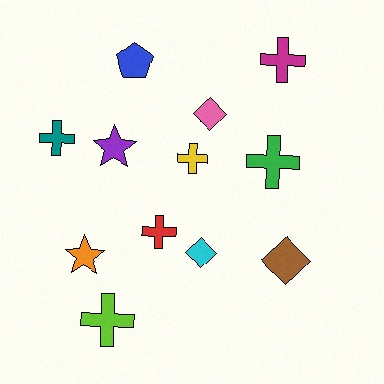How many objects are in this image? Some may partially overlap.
There are 12 objects.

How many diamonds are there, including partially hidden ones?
There are 3 diamonds.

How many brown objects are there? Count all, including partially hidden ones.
There is 1 brown object.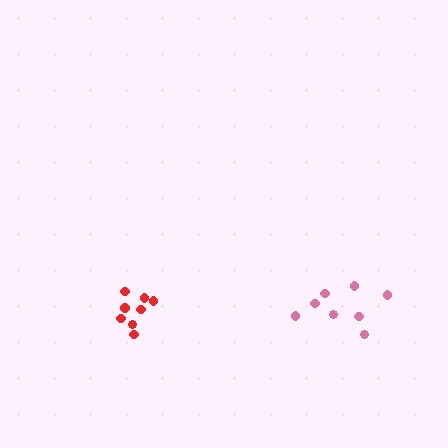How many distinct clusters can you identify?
There are 2 distinct clusters.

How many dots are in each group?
Group 1: 8 dots, Group 2: 8 dots (16 total).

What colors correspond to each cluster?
The clusters are colored: pink, red.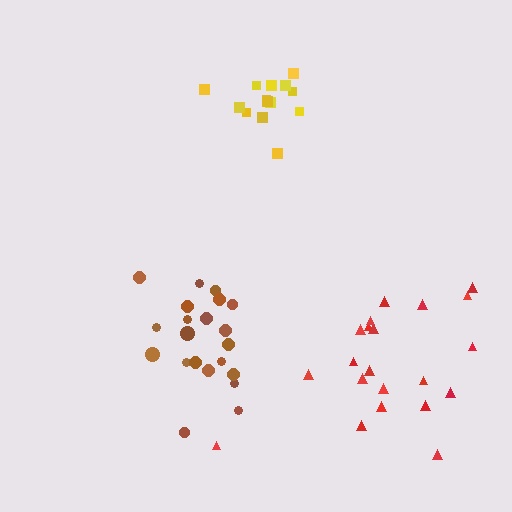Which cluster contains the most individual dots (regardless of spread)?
Brown (21).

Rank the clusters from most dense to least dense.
yellow, brown, red.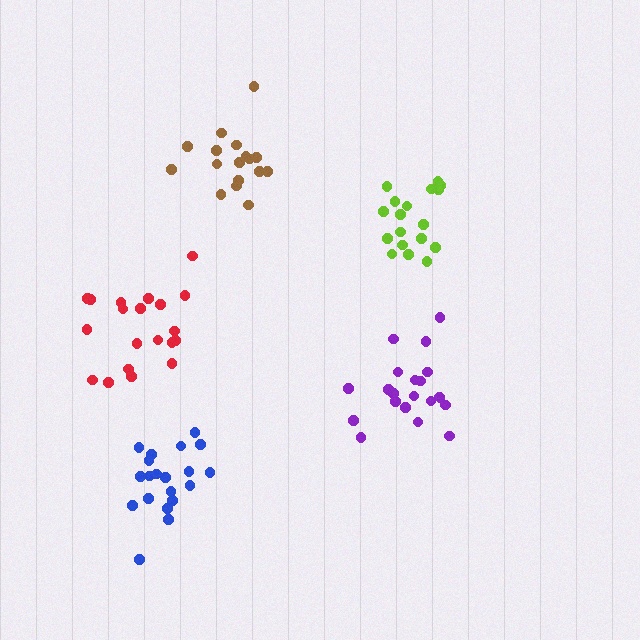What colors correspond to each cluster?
The clusters are colored: lime, purple, red, blue, brown.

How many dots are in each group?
Group 1: 18 dots, Group 2: 21 dots, Group 3: 20 dots, Group 4: 20 dots, Group 5: 17 dots (96 total).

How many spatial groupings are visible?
There are 5 spatial groupings.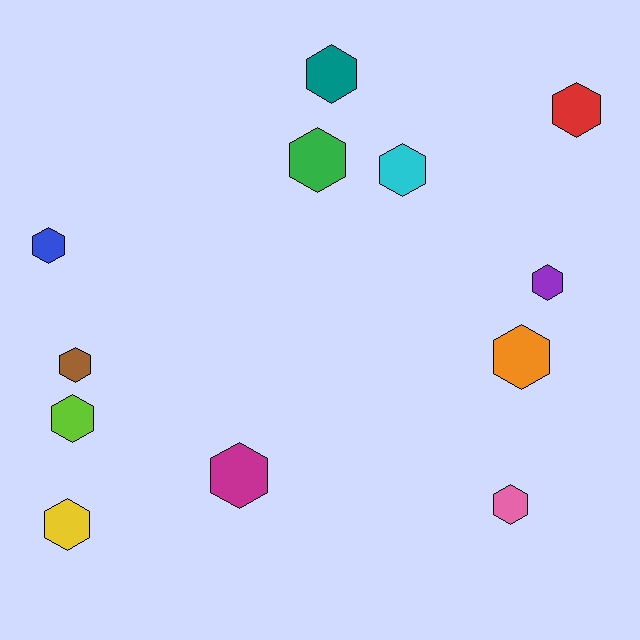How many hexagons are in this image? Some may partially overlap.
There are 12 hexagons.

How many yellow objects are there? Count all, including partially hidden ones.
There is 1 yellow object.